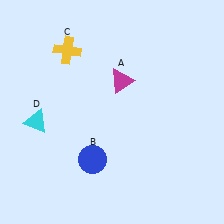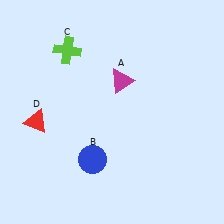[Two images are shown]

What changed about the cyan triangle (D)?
In Image 1, D is cyan. In Image 2, it changed to red.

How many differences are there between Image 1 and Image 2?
There are 2 differences between the two images.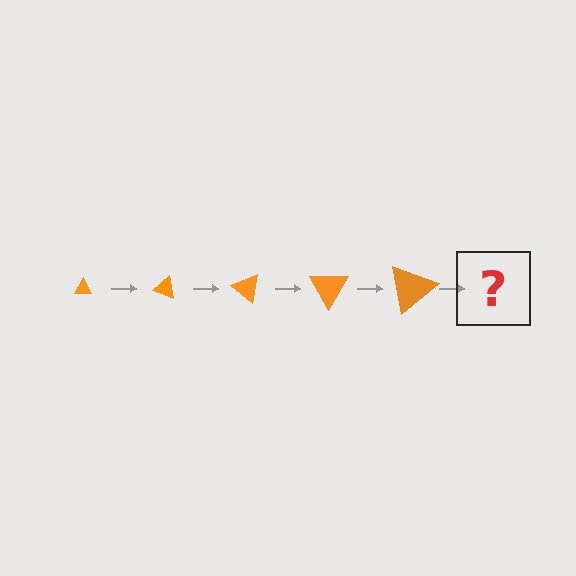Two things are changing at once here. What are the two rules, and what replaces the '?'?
The two rules are that the triangle grows larger each step and it rotates 20 degrees each step. The '?' should be a triangle, larger than the previous one and rotated 100 degrees from the start.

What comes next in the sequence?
The next element should be a triangle, larger than the previous one and rotated 100 degrees from the start.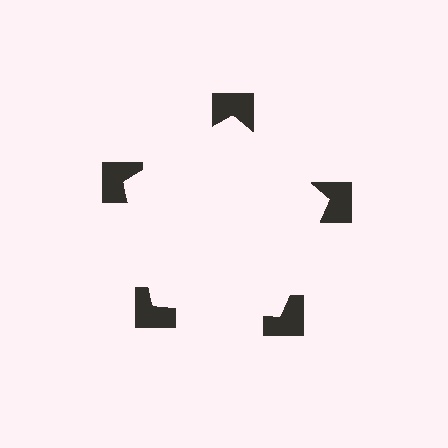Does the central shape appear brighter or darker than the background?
It typically appears slightly brighter than the background, even though no actual brightness change is drawn.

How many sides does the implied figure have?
5 sides.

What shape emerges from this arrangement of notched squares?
An illusory pentagon — its edges are inferred from the aligned wedge cuts in the notched squares, not physically drawn.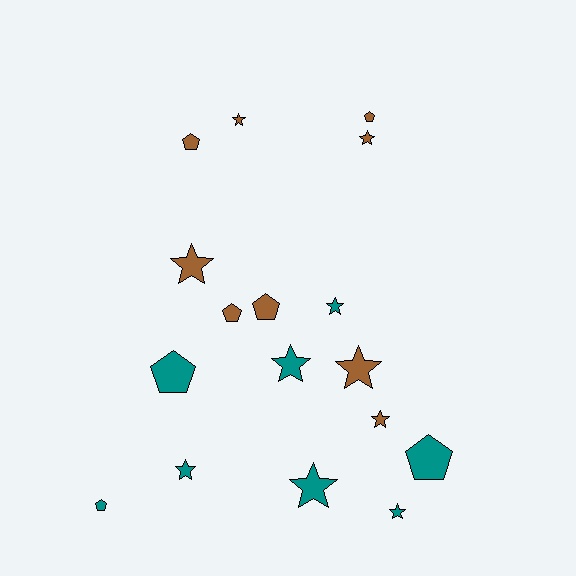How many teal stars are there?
There are 5 teal stars.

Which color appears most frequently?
Brown, with 9 objects.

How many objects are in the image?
There are 17 objects.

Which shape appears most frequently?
Star, with 10 objects.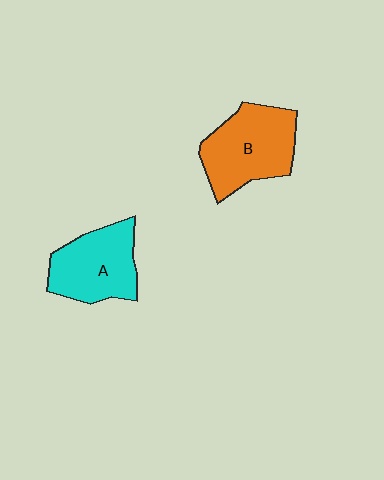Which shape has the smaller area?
Shape A (cyan).